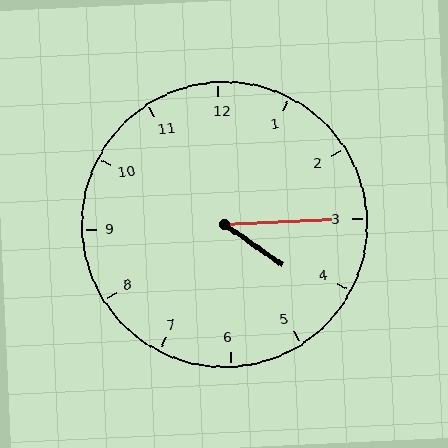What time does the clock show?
4:15.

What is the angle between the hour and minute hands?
Approximately 38 degrees.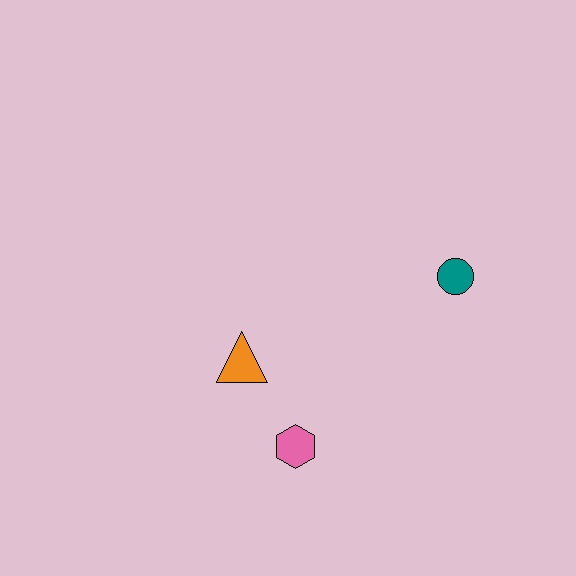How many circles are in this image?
There is 1 circle.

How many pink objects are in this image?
There is 1 pink object.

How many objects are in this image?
There are 3 objects.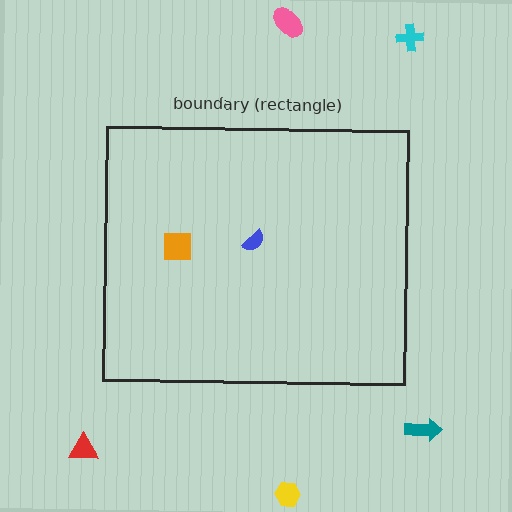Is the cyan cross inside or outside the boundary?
Outside.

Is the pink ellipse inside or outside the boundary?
Outside.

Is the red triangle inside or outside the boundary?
Outside.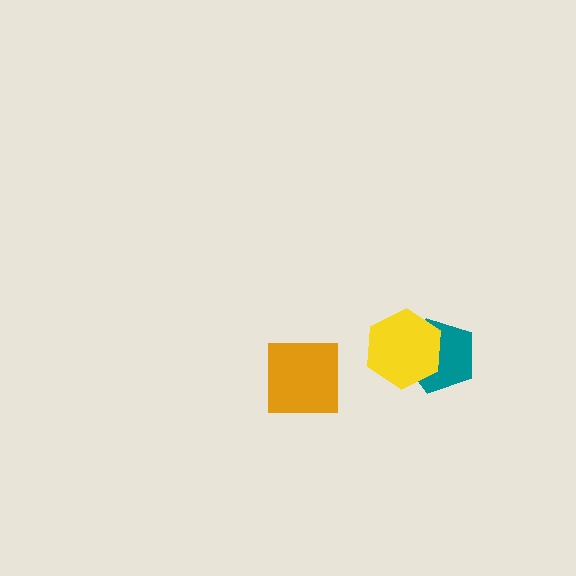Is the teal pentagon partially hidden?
Yes, it is partially covered by another shape.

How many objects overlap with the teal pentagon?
1 object overlaps with the teal pentagon.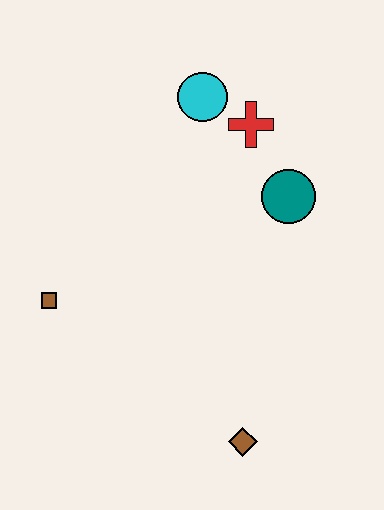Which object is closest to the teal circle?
The red cross is closest to the teal circle.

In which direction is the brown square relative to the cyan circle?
The brown square is below the cyan circle.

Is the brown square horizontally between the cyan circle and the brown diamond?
No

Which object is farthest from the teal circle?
The brown square is farthest from the teal circle.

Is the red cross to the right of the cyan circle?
Yes